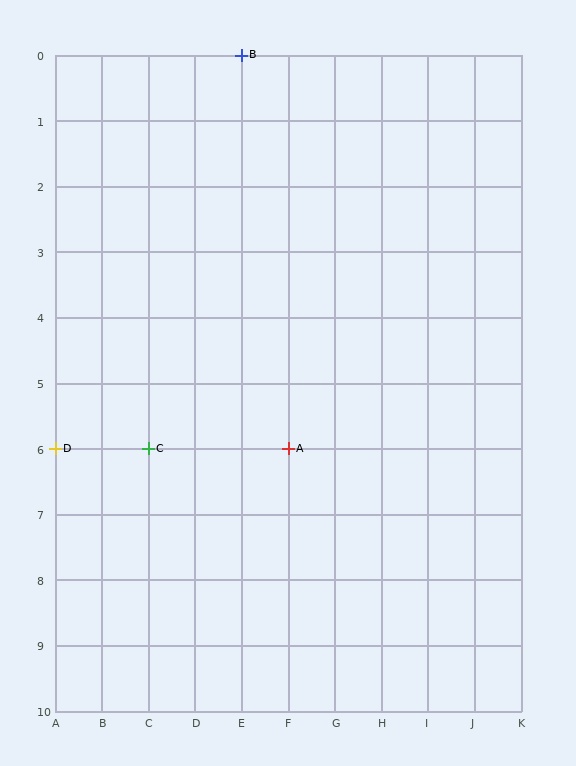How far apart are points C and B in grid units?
Points C and B are 2 columns and 6 rows apart (about 6.3 grid units diagonally).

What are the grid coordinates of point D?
Point D is at grid coordinates (A, 6).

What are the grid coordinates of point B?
Point B is at grid coordinates (E, 0).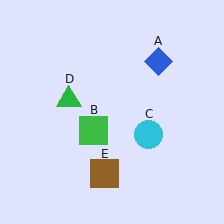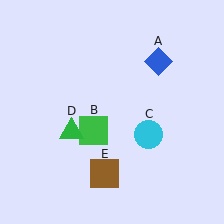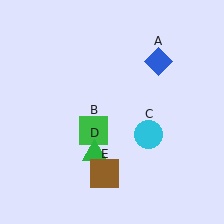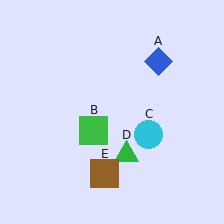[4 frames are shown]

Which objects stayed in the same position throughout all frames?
Blue diamond (object A) and green square (object B) and cyan circle (object C) and brown square (object E) remained stationary.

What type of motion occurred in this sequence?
The green triangle (object D) rotated counterclockwise around the center of the scene.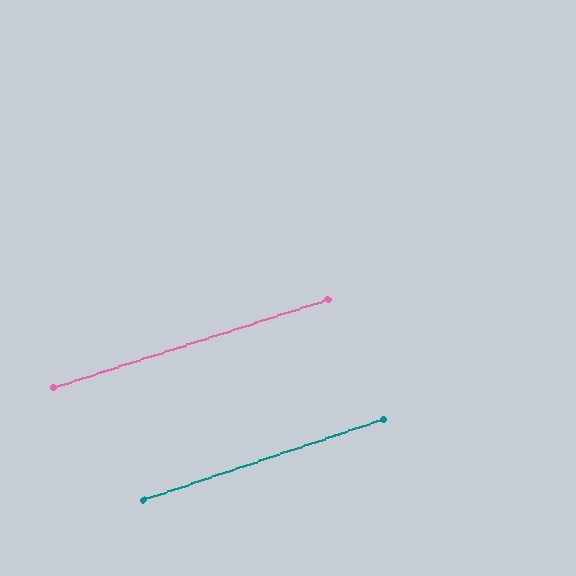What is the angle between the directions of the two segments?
Approximately 1 degree.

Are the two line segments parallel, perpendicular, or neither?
Parallel — their directions differ by only 0.7°.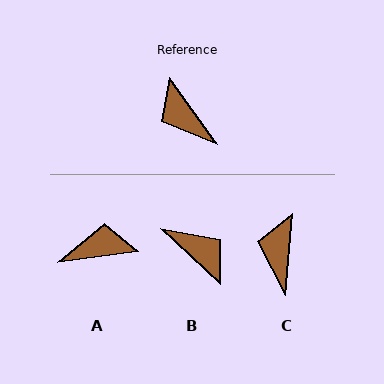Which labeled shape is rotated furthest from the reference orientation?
B, about 169 degrees away.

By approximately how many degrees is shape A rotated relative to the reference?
Approximately 118 degrees clockwise.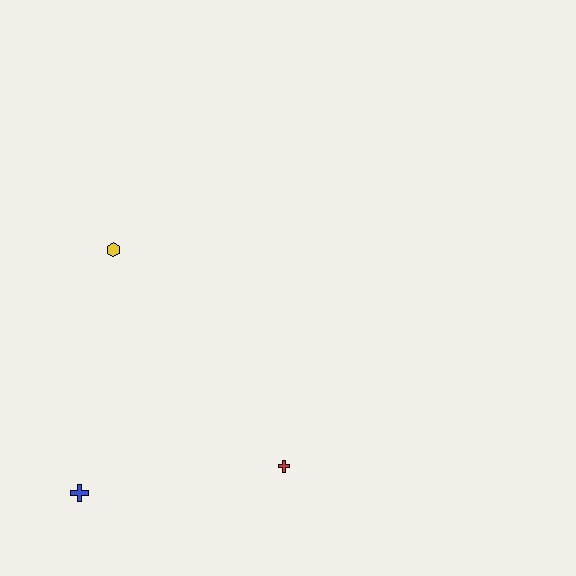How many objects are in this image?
There are 3 objects.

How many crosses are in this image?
There are 2 crosses.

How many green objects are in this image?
There are no green objects.